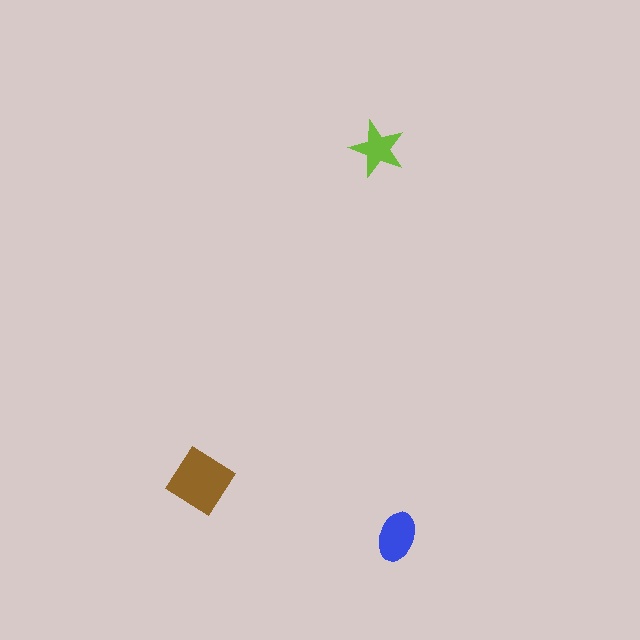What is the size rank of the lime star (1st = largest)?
3rd.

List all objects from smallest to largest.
The lime star, the blue ellipse, the brown diamond.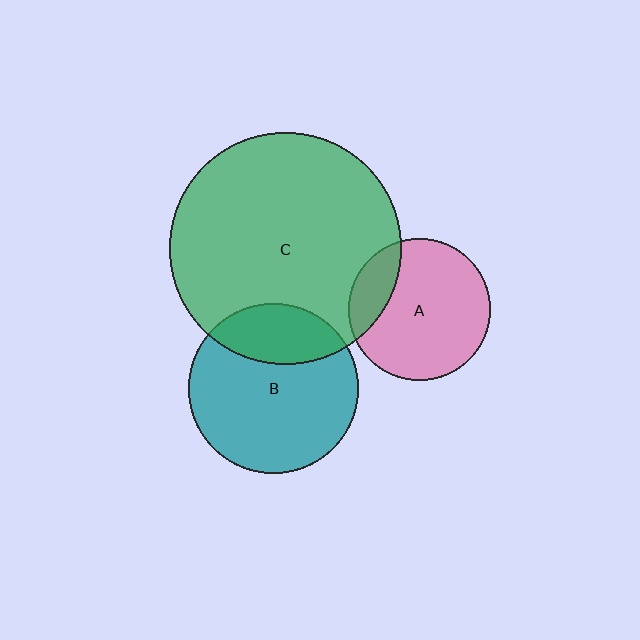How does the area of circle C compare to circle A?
Approximately 2.7 times.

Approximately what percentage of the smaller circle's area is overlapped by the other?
Approximately 25%.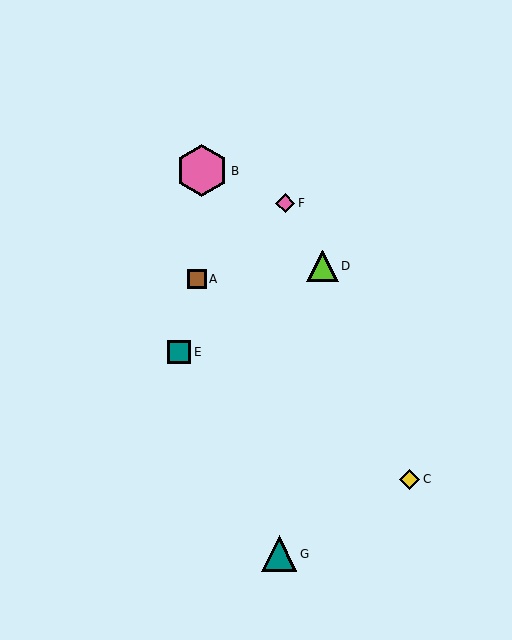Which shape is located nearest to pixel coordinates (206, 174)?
The pink hexagon (labeled B) at (202, 171) is nearest to that location.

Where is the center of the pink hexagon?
The center of the pink hexagon is at (202, 171).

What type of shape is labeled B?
Shape B is a pink hexagon.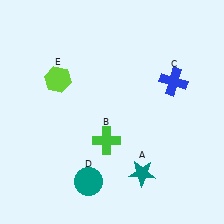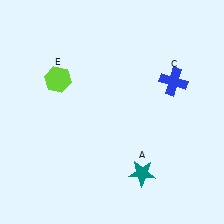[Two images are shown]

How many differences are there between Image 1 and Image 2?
There are 2 differences between the two images.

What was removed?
The green cross (B), the teal circle (D) were removed in Image 2.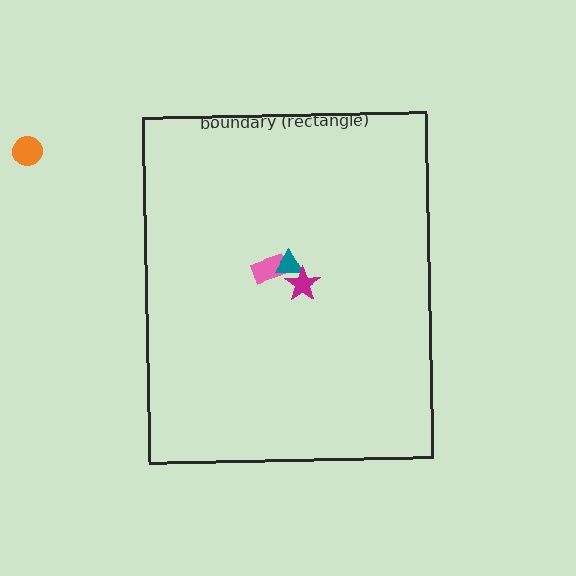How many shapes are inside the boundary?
3 inside, 1 outside.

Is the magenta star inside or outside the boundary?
Inside.